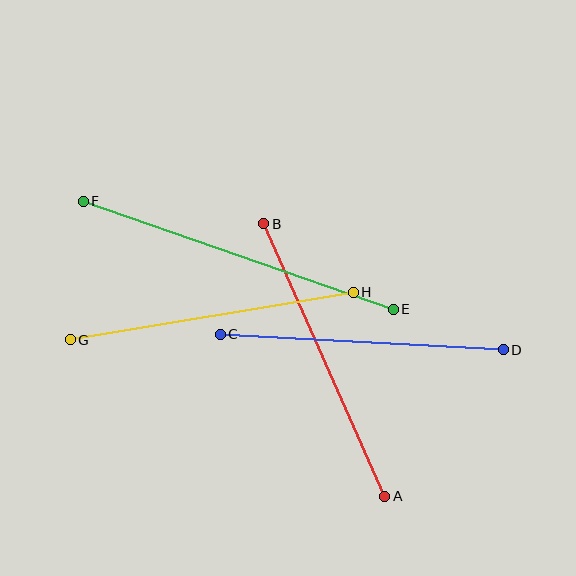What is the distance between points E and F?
The distance is approximately 328 pixels.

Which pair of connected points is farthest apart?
Points E and F are farthest apart.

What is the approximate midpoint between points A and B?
The midpoint is at approximately (324, 360) pixels.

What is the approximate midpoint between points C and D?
The midpoint is at approximately (362, 342) pixels.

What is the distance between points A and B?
The distance is approximately 298 pixels.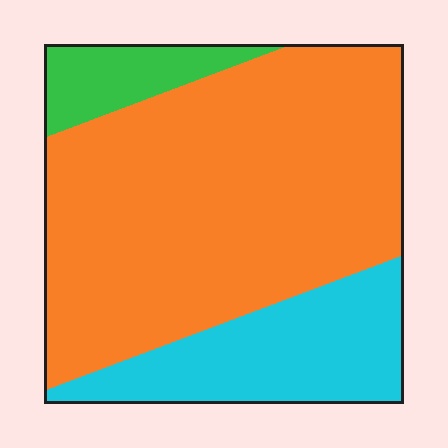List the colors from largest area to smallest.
From largest to smallest: orange, cyan, green.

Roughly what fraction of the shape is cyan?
Cyan takes up about one quarter (1/4) of the shape.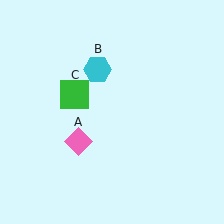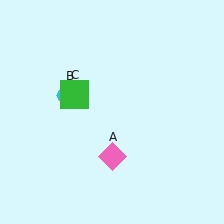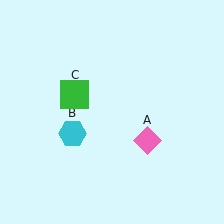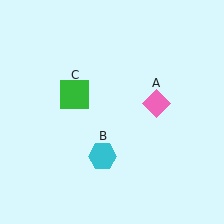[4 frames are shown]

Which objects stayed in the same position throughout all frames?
Green square (object C) remained stationary.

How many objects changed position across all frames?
2 objects changed position: pink diamond (object A), cyan hexagon (object B).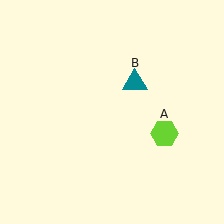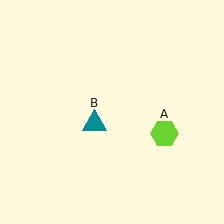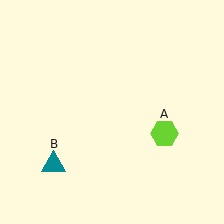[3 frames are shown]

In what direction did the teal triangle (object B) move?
The teal triangle (object B) moved down and to the left.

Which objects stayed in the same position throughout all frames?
Lime hexagon (object A) remained stationary.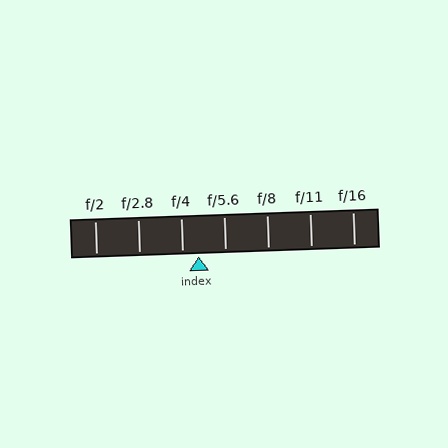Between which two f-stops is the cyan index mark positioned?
The index mark is between f/4 and f/5.6.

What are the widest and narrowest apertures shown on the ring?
The widest aperture shown is f/2 and the narrowest is f/16.